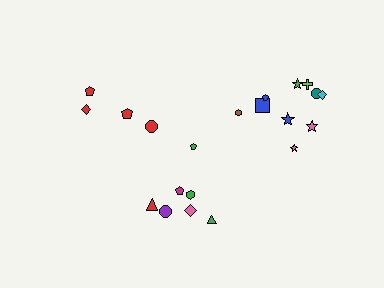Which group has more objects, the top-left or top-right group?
The top-right group.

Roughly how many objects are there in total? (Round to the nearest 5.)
Roughly 20 objects in total.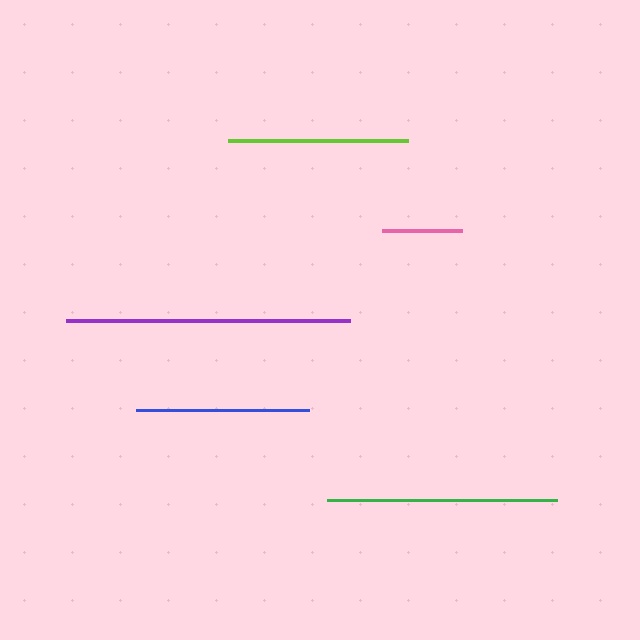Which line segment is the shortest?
The pink line is the shortest at approximately 80 pixels.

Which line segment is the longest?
The purple line is the longest at approximately 285 pixels.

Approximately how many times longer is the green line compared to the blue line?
The green line is approximately 1.3 times the length of the blue line.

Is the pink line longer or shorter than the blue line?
The blue line is longer than the pink line.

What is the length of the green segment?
The green segment is approximately 230 pixels long.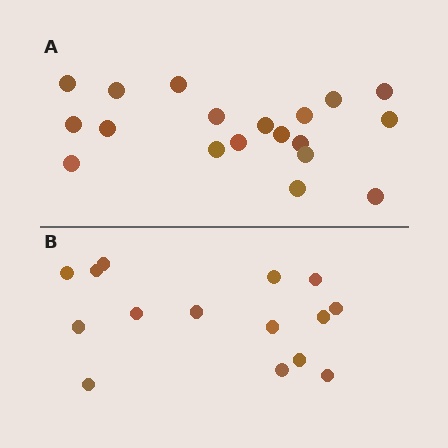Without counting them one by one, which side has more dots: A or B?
Region A (the top region) has more dots.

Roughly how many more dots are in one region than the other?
Region A has about 4 more dots than region B.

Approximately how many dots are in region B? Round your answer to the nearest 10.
About 20 dots. (The exact count is 15, which rounds to 20.)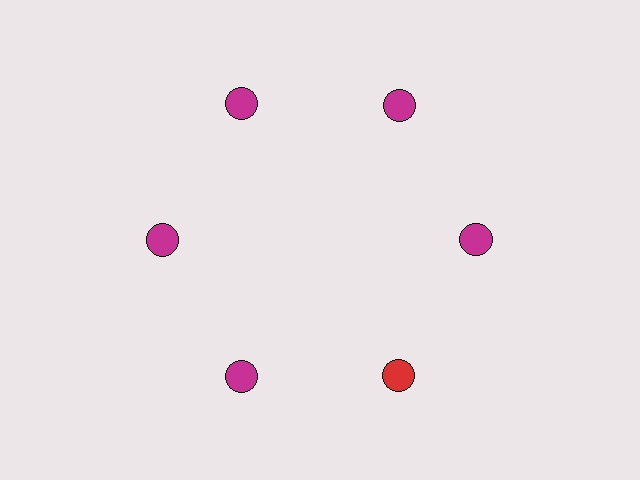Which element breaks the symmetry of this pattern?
The red circle at roughly the 5 o'clock position breaks the symmetry. All other shapes are magenta circles.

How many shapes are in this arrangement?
There are 6 shapes arranged in a ring pattern.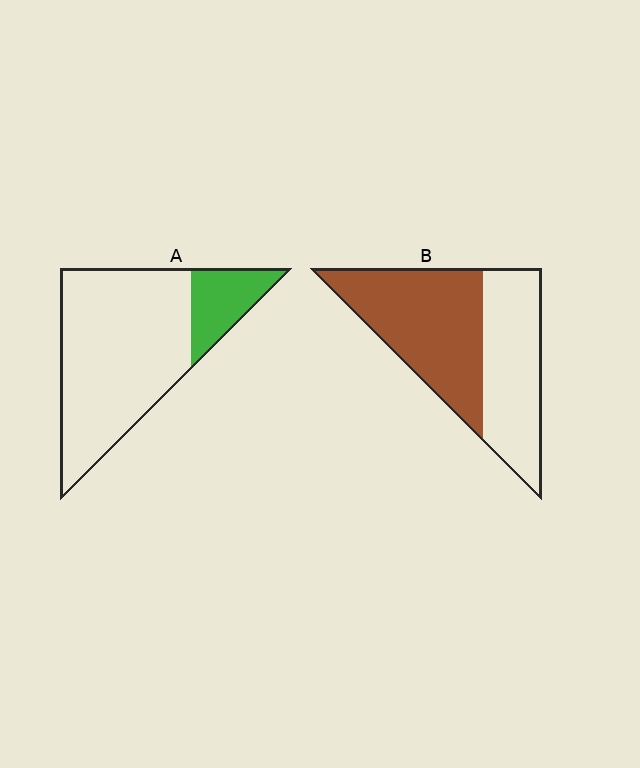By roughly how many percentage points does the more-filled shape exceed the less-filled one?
By roughly 35 percentage points (B over A).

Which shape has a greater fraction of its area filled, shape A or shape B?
Shape B.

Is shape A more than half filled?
No.